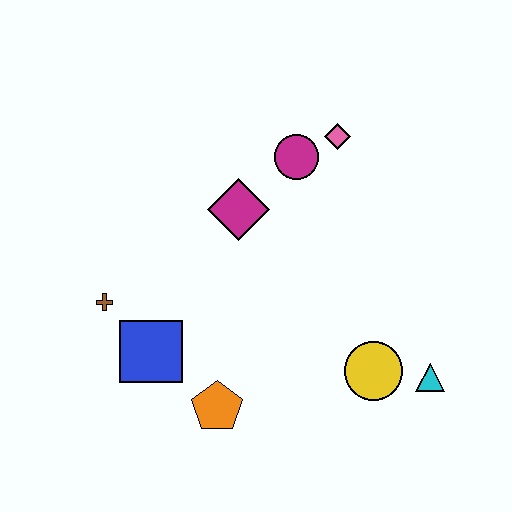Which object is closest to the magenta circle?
The pink diamond is closest to the magenta circle.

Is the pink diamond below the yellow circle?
No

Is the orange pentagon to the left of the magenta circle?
Yes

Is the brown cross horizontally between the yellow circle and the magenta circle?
No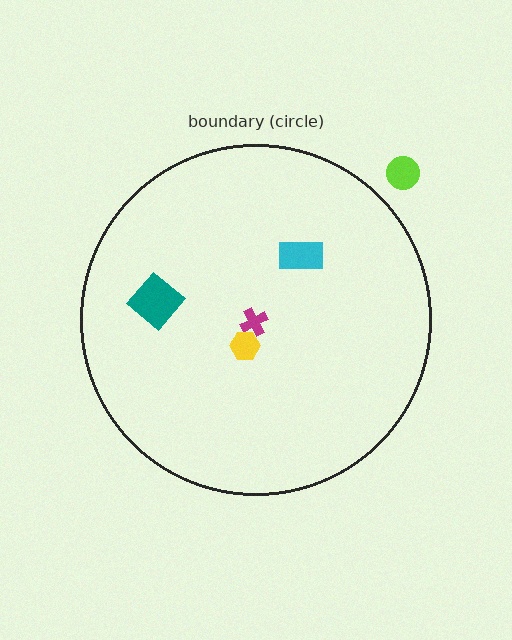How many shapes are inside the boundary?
4 inside, 1 outside.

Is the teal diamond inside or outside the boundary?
Inside.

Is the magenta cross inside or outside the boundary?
Inside.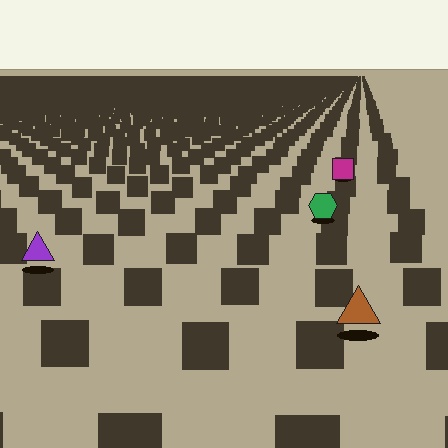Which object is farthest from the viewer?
The magenta square is farthest from the viewer. It appears smaller and the ground texture around it is denser.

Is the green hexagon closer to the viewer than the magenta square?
Yes. The green hexagon is closer — you can tell from the texture gradient: the ground texture is coarser near it.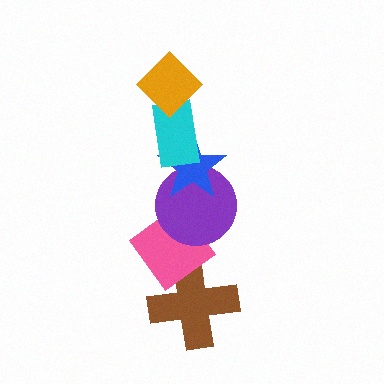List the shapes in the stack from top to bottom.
From top to bottom: the orange diamond, the cyan rectangle, the blue star, the purple circle, the pink diamond, the brown cross.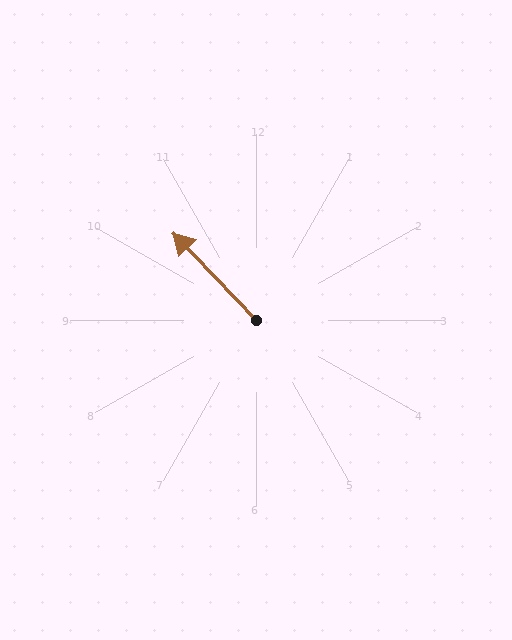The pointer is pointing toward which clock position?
Roughly 11 o'clock.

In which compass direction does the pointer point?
Northwest.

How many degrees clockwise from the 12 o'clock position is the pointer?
Approximately 316 degrees.